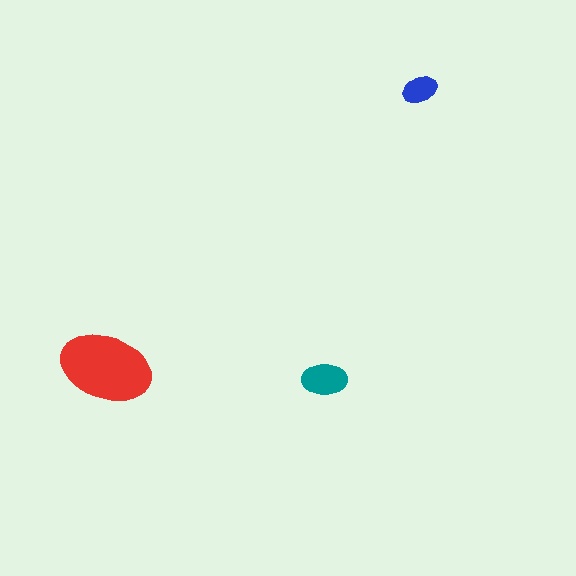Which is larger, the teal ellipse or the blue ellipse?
The teal one.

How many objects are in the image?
There are 3 objects in the image.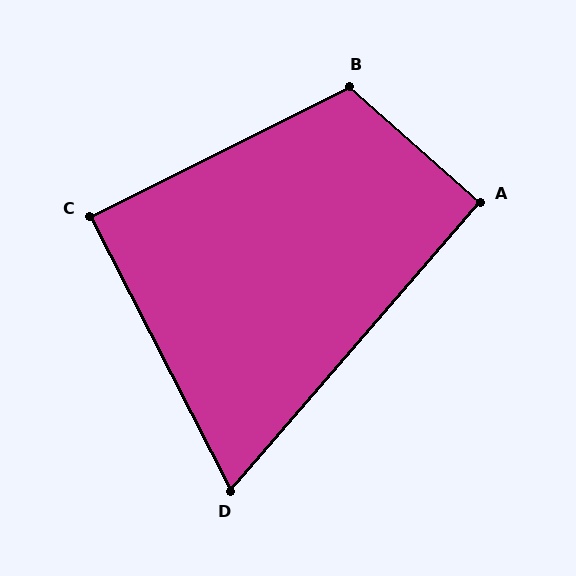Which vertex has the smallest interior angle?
D, at approximately 68 degrees.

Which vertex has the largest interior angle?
B, at approximately 112 degrees.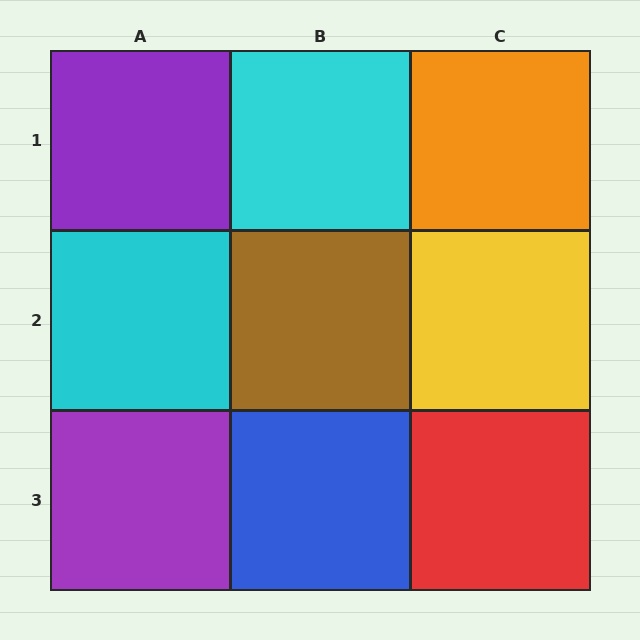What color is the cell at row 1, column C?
Orange.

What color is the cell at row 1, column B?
Cyan.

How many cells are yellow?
1 cell is yellow.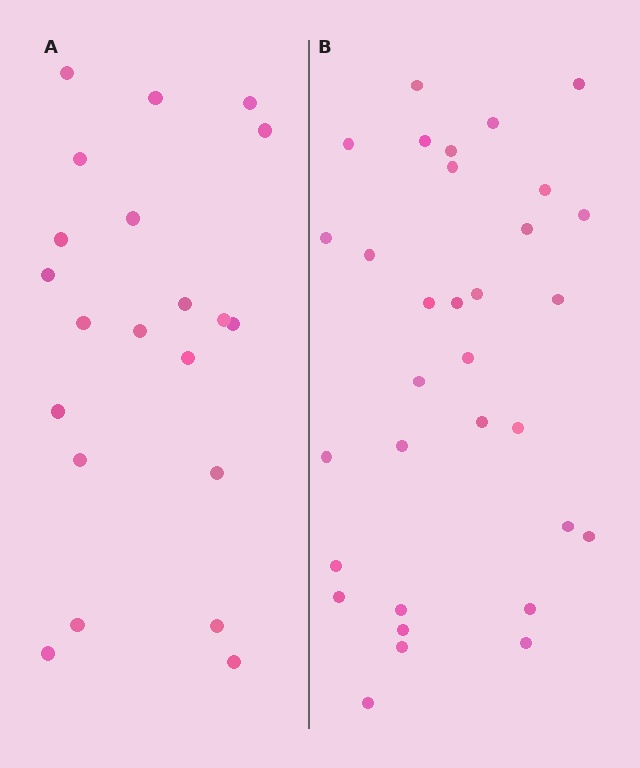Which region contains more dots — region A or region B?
Region B (the right region) has more dots.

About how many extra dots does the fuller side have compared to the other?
Region B has roughly 12 or so more dots than region A.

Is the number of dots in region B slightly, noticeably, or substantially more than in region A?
Region B has substantially more. The ratio is roughly 1.5 to 1.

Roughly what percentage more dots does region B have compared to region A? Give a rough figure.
About 50% more.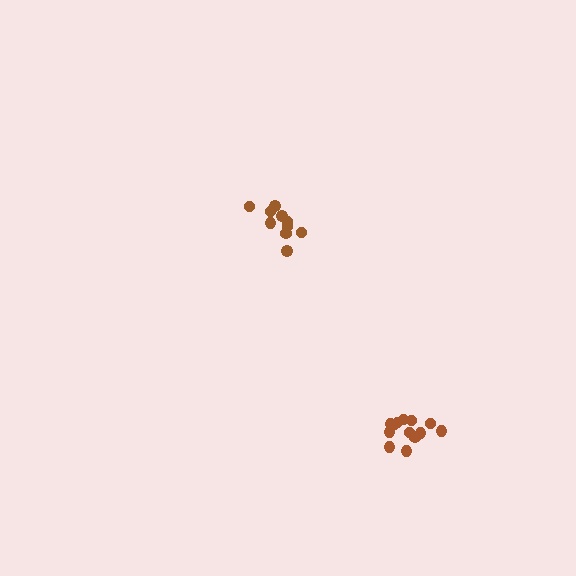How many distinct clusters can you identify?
There are 2 distinct clusters.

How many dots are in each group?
Group 1: 13 dots, Group 2: 10 dots (23 total).